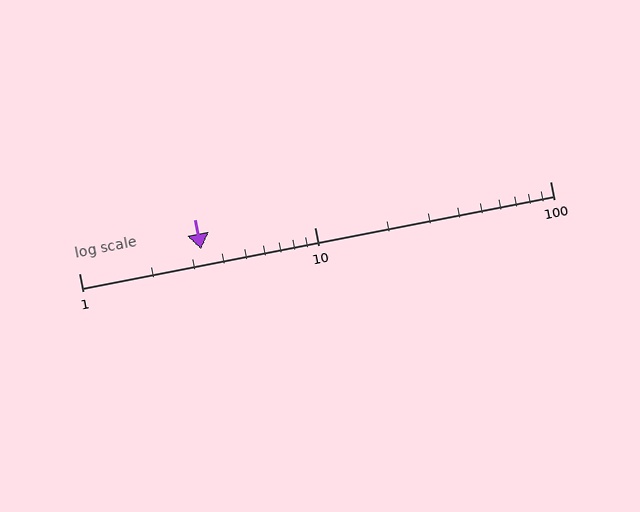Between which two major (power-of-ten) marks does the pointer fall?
The pointer is between 1 and 10.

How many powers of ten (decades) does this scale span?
The scale spans 2 decades, from 1 to 100.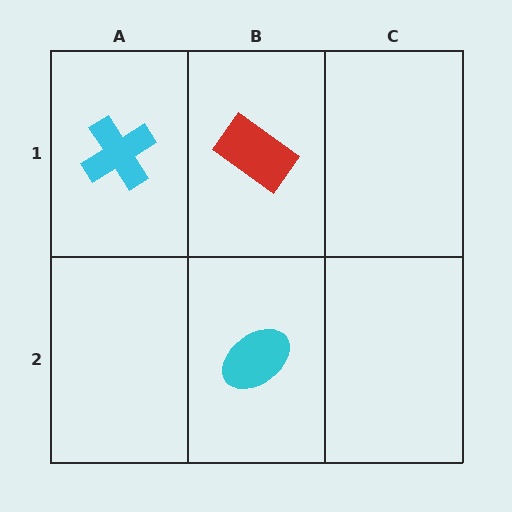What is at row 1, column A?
A cyan cross.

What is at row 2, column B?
A cyan ellipse.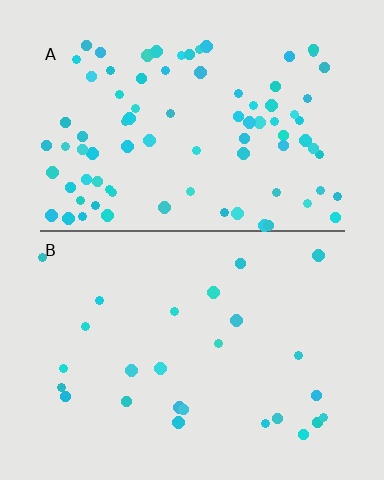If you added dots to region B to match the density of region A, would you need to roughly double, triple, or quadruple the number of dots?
Approximately triple.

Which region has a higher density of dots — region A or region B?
A (the top).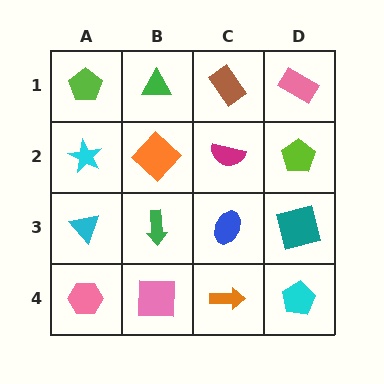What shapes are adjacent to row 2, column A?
A lime pentagon (row 1, column A), a cyan triangle (row 3, column A), an orange diamond (row 2, column B).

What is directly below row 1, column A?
A cyan star.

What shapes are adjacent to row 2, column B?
A green triangle (row 1, column B), a green arrow (row 3, column B), a cyan star (row 2, column A), a magenta semicircle (row 2, column C).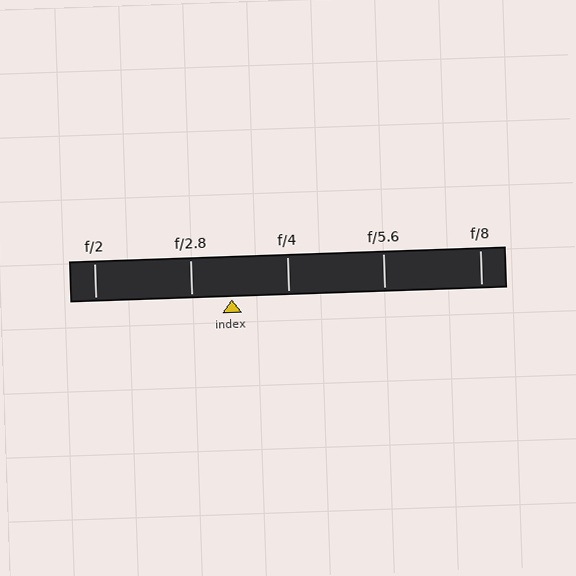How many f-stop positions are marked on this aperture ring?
There are 5 f-stop positions marked.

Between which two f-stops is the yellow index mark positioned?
The index mark is between f/2.8 and f/4.